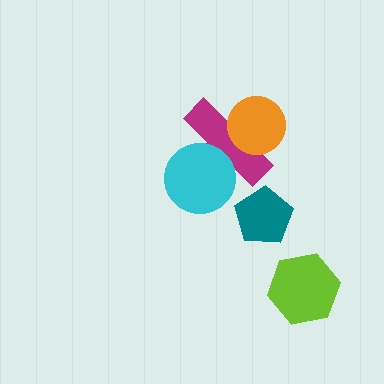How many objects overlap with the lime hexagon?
0 objects overlap with the lime hexagon.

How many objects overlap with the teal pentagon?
0 objects overlap with the teal pentagon.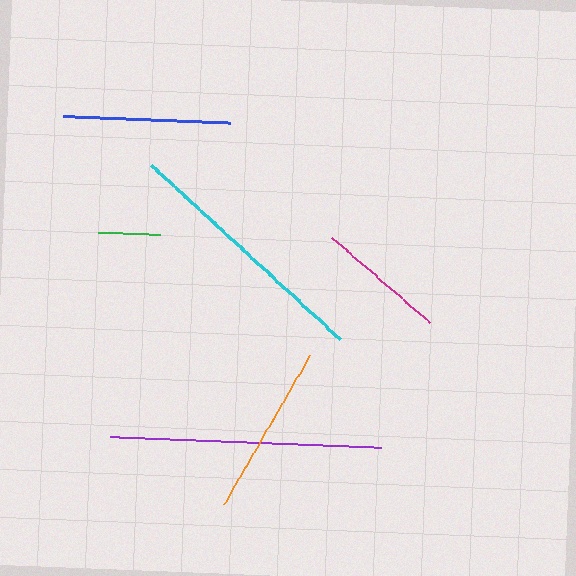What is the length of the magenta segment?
The magenta segment is approximately 129 pixels long.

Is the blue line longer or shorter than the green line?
The blue line is longer than the green line.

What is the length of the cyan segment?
The cyan segment is approximately 258 pixels long.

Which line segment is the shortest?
The green line is the shortest at approximately 62 pixels.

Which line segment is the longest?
The purple line is the longest at approximately 271 pixels.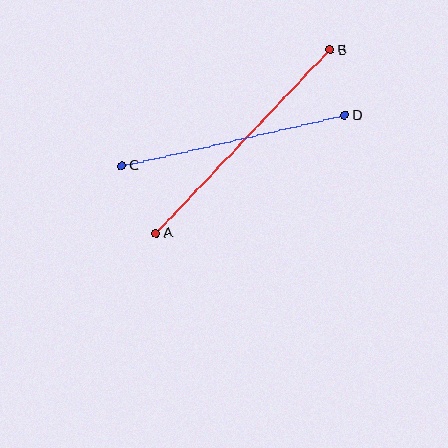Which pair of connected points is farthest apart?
Points A and B are farthest apart.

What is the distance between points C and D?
The distance is approximately 229 pixels.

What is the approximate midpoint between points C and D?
The midpoint is at approximately (233, 141) pixels.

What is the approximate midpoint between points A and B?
The midpoint is at approximately (243, 142) pixels.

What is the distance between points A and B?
The distance is approximately 253 pixels.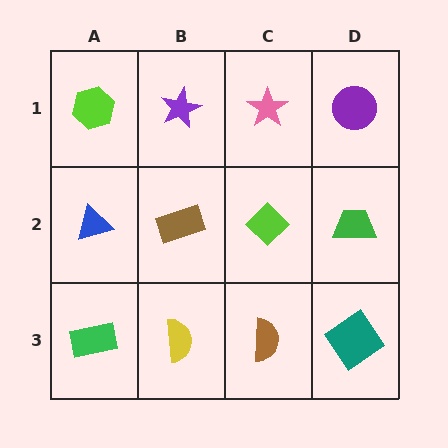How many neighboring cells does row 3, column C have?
3.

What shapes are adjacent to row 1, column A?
A blue triangle (row 2, column A), a purple star (row 1, column B).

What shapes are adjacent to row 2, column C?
A pink star (row 1, column C), a brown semicircle (row 3, column C), a brown rectangle (row 2, column B), a green trapezoid (row 2, column D).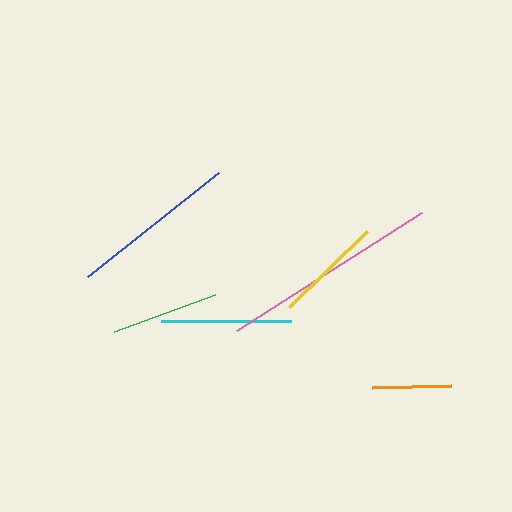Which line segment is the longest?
The pink line is the longest at approximately 219 pixels.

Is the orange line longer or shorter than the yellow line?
The yellow line is longer than the orange line.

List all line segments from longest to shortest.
From longest to shortest: pink, blue, cyan, yellow, green, orange.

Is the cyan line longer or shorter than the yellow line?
The cyan line is longer than the yellow line.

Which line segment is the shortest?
The orange line is the shortest at approximately 79 pixels.